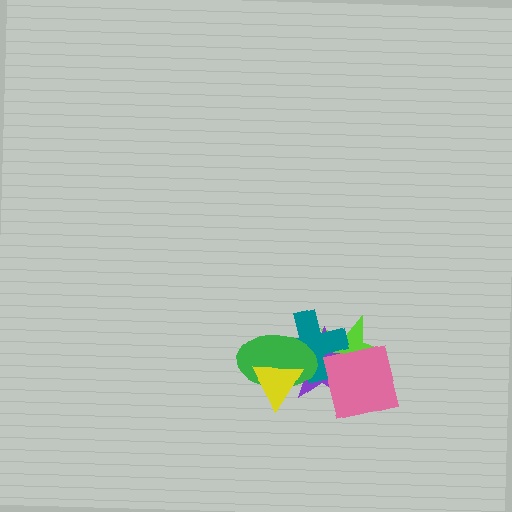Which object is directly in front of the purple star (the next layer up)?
The teal cross is directly in front of the purple star.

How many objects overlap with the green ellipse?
3 objects overlap with the green ellipse.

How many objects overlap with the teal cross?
5 objects overlap with the teal cross.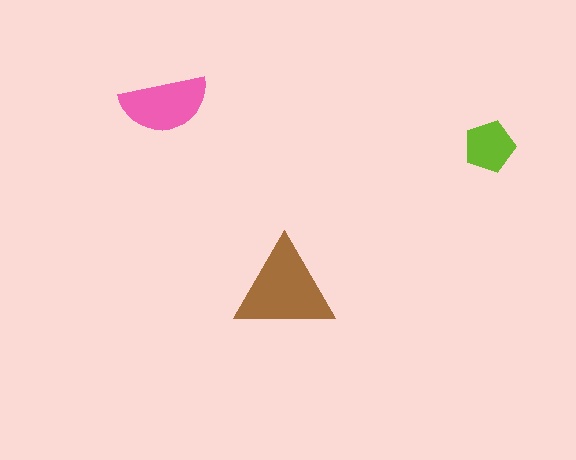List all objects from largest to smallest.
The brown triangle, the pink semicircle, the lime pentagon.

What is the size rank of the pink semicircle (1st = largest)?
2nd.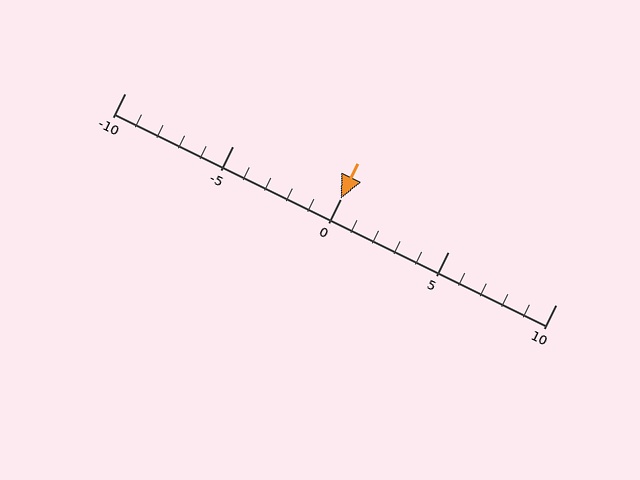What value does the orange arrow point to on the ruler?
The orange arrow points to approximately 0.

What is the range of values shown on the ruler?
The ruler shows values from -10 to 10.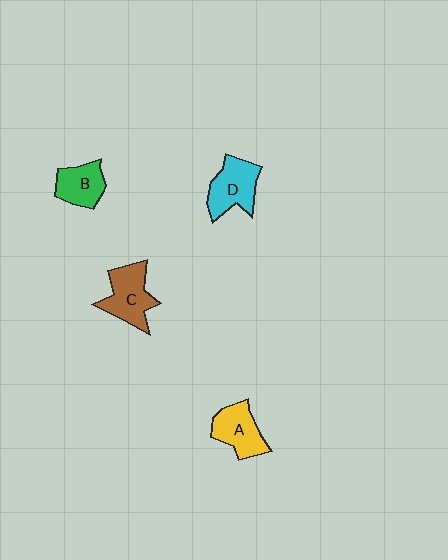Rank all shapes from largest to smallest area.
From largest to smallest: C (brown), D (cyan), A (yellow), B (green).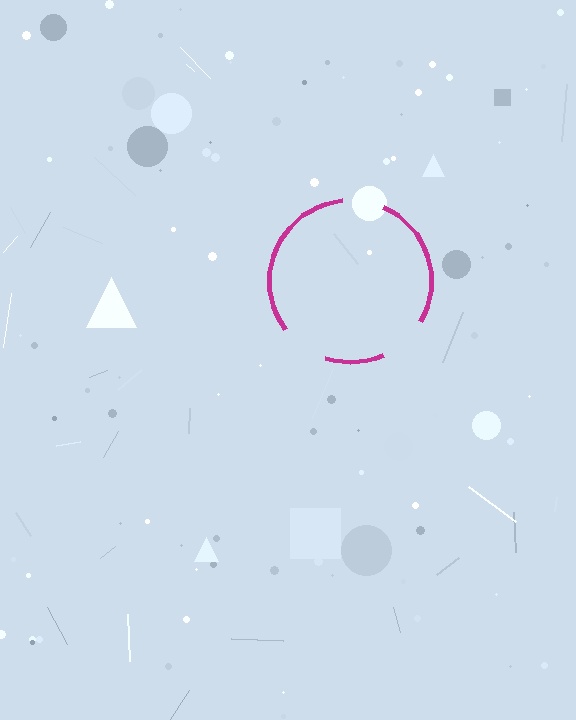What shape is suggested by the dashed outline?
The dashed outline suggests a circle.